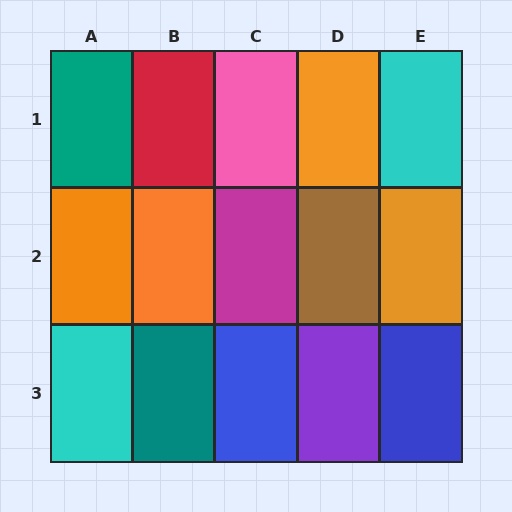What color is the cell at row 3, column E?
Blue.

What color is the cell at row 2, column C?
Magenta.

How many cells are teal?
2 cells are teal.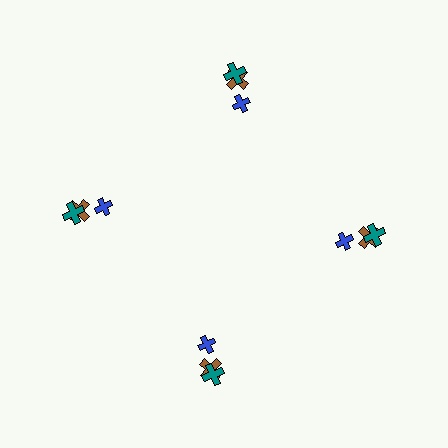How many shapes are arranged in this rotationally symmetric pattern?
There are 12 shapes, arranged in 4 groups of 3.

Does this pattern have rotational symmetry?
Yes, this pattern has 4-fold rotational symmetry. It looks the same after rotating 90 degrees around the center.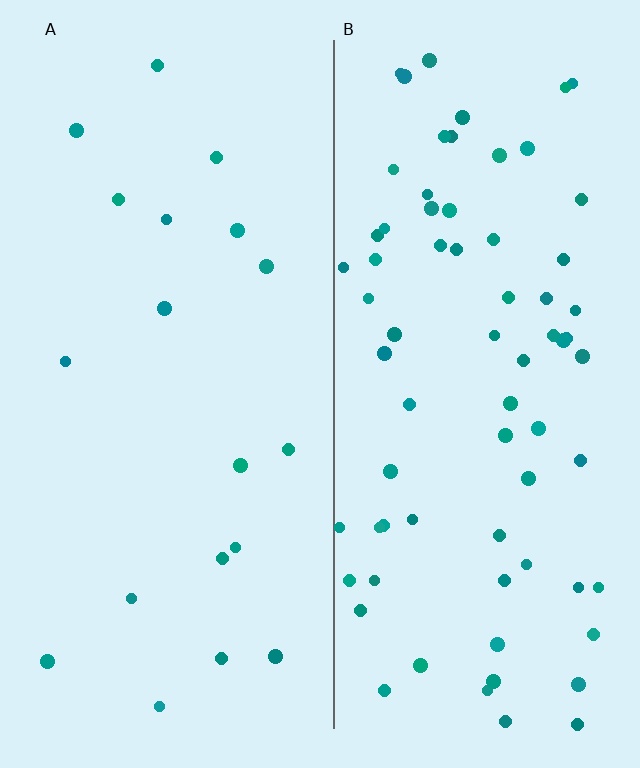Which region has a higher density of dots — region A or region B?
B (the right).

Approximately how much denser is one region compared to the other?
Approximately 3.9× — region B over region A.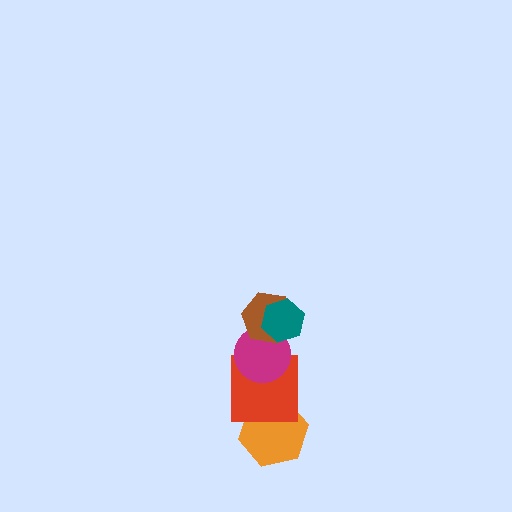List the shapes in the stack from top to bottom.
From top to bottom: the teal hexagon, the brown hexagon, the magenta circle, the red square, the orange hexagon.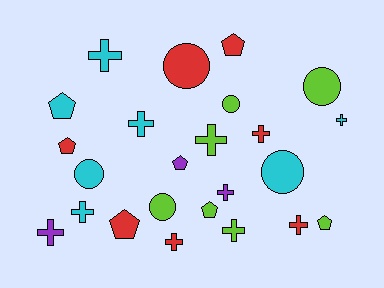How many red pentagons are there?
There are 3 red pentagons.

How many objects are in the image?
There are 24 objects.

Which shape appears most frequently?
Cross, with 11 objects.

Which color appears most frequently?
Lime, with 7 objects.